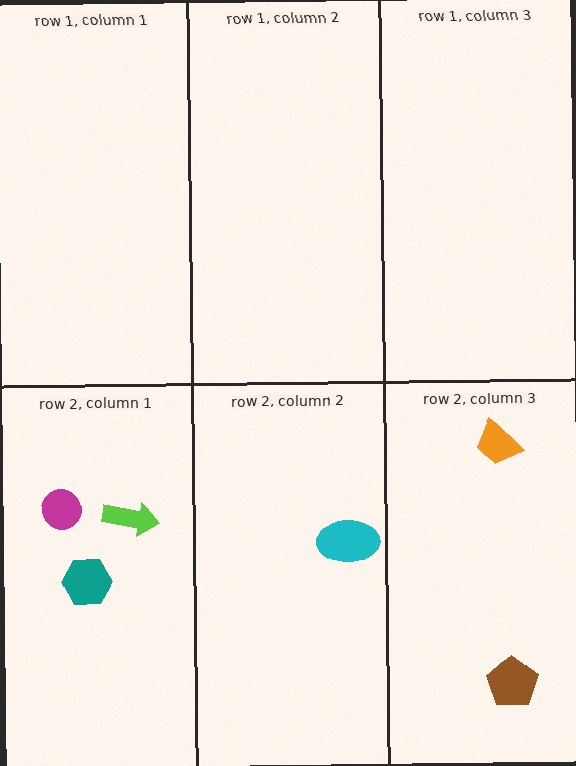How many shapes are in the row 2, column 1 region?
3.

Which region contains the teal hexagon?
The row 2, column 1 region.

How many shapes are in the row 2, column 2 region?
1.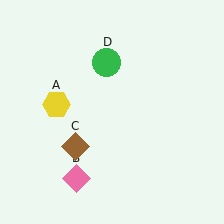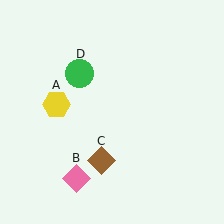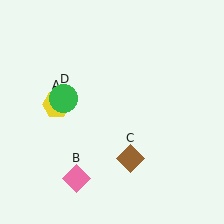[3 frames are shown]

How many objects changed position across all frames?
2 objects changed position: brown diamond (object C), green circle (object D).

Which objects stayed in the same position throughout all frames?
Yellow hexagon (object A) and pink diamond (object B) remained stationary.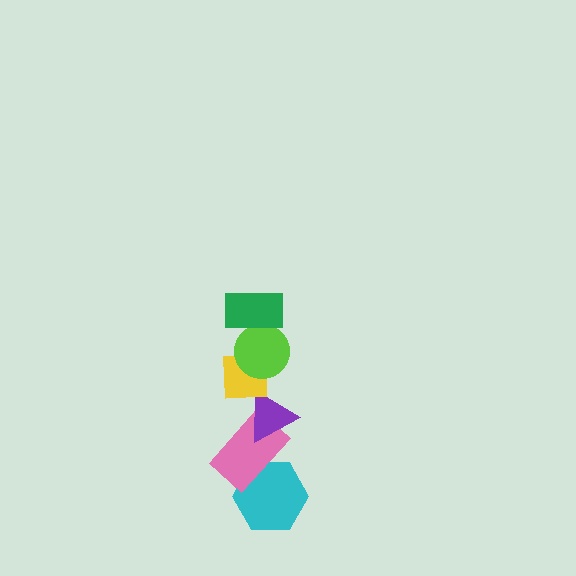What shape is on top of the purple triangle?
The yellow square is on top of the purple triangle.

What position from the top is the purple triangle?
The purple triangle is 4th from the top.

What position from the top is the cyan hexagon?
The cyan hexagon is 6th from the top.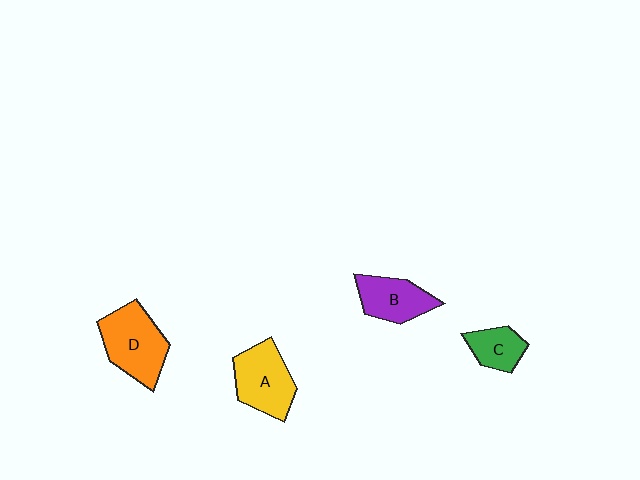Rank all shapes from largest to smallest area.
From largest to smallest: D (orange), A (yellow), B (purple), C (green).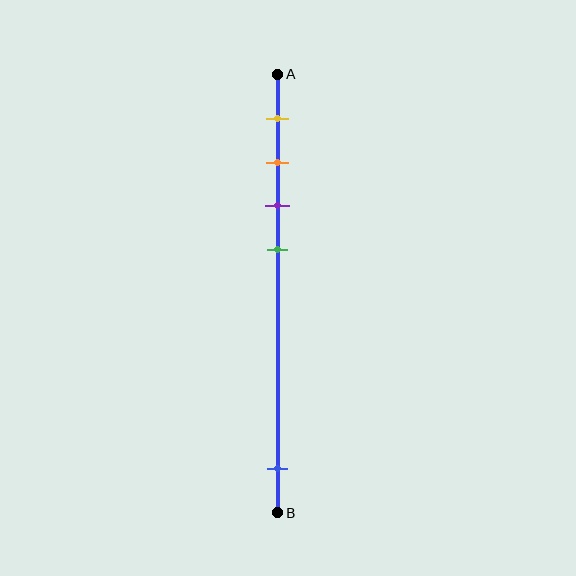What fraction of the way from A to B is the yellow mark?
The yellow mark is approximately 10% (0.1) of the way from A to B.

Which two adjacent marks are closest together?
The orange and purple marks are the closest adjacent pair.